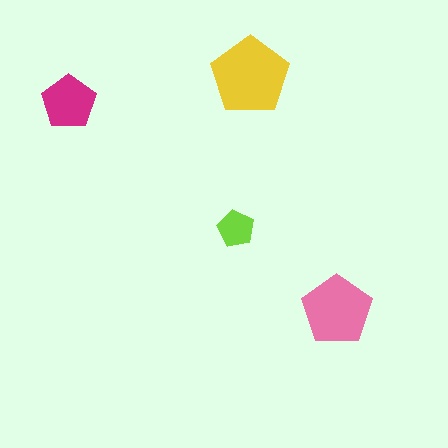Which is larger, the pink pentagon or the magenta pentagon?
The pink one.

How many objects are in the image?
There are 4 objects in the image.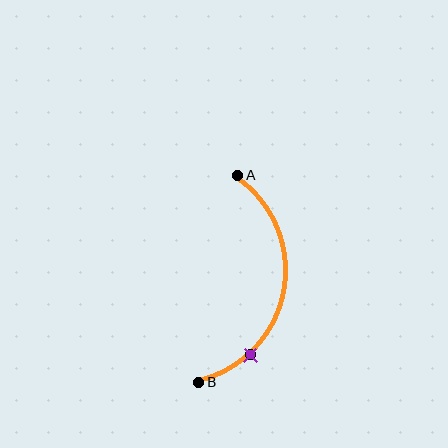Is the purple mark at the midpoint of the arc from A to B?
No. The purple mark lies on the arc but is closer to endpoint B. The arc midpoint would be at the point on the curve equidistant along the arc from both A and B.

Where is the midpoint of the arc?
The arc midpoint is the point on the curve farthest from the straight line joining A and B. It sits to the right of that line.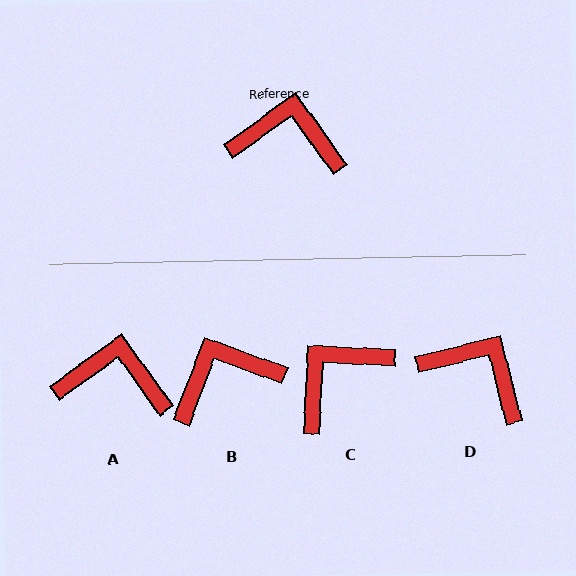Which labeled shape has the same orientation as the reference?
A.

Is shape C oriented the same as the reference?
No, it is off by about 51 degrees.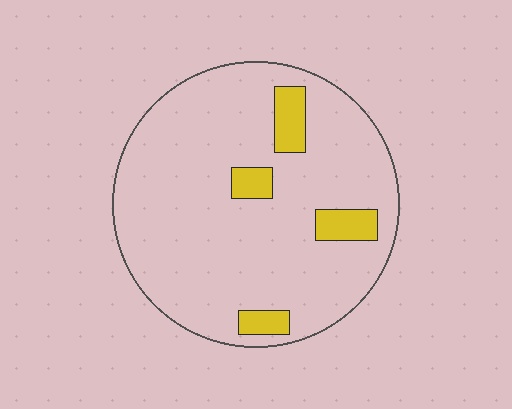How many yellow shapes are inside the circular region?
4.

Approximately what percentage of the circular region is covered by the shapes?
Approximately 10%.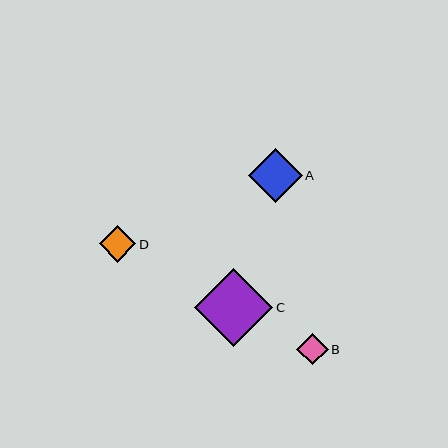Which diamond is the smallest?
Diamond B is the smallest with a size of approximately 32 pixels.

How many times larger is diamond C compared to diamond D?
Diamond C is approximately 2.1 times the size of diamond D.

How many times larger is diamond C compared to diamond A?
Diamond C is approximately 1.5 times the size of diamond A.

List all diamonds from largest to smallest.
From largest to smallest: C, A, D, B.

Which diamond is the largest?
Diamond C is the largest with a size of approximately 78 pixels.